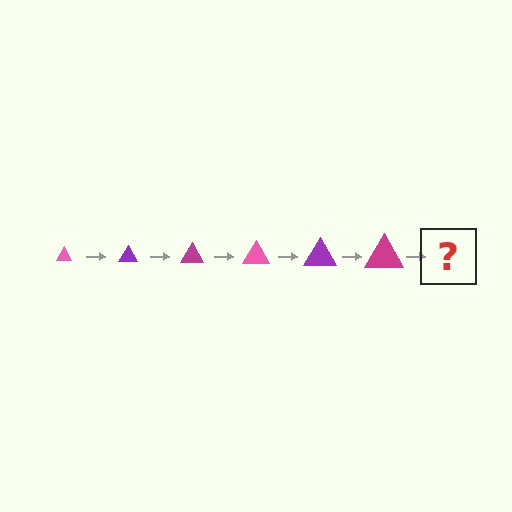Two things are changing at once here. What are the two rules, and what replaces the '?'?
The two rules are that the triangle grows larger each step and the color cycles through pink, purple, and magenta. The '?' should be a pink triangle, larger than the previous one.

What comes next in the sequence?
The next element should be a pink triangle, larger than the previous one.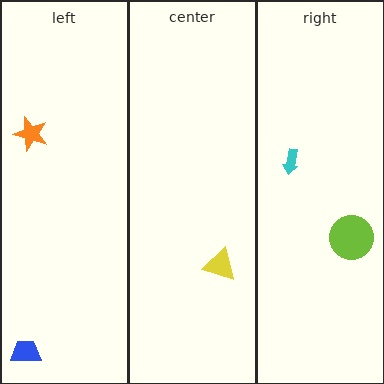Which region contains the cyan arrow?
The right region.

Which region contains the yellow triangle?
The center region.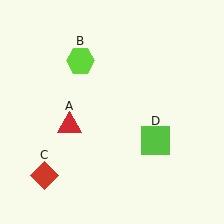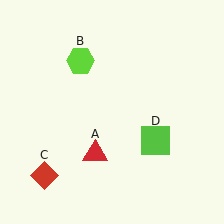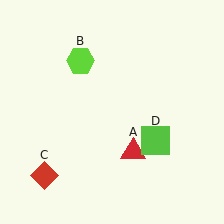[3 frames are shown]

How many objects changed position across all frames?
1 object changed position: red triangle (object A).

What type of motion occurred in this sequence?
The red triangle (object A) rotated counterclockwise around the center of the scene.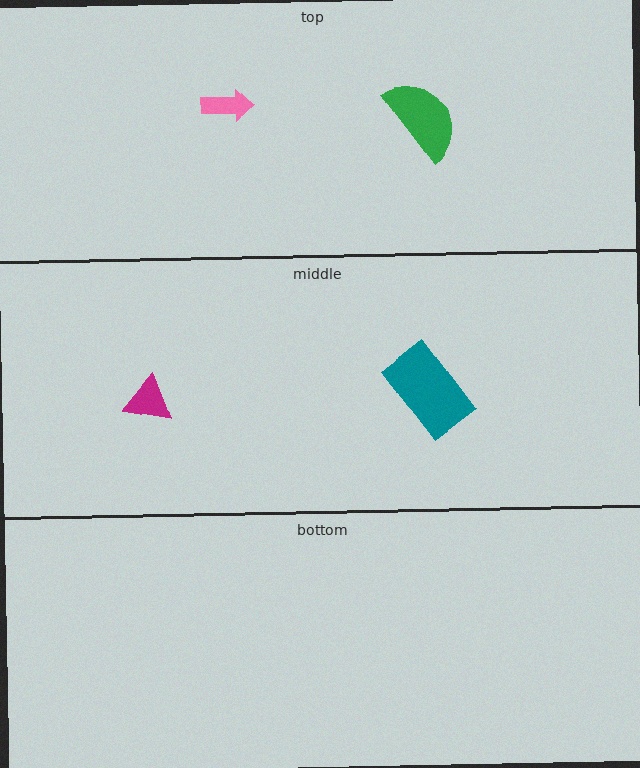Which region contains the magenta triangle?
The middle region.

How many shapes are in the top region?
2.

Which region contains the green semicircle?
The top region.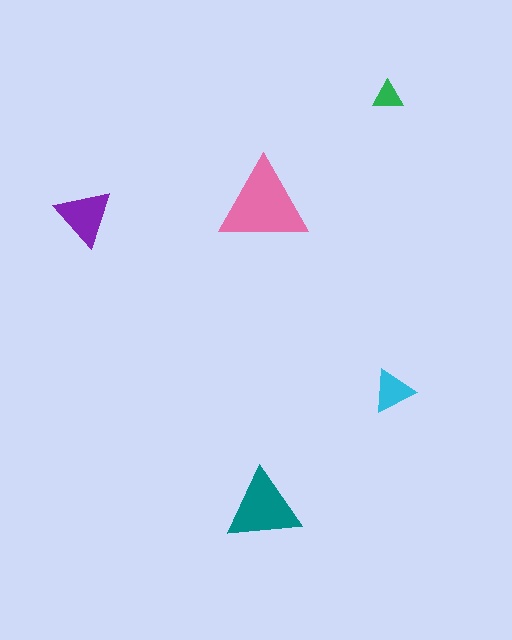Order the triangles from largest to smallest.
the pink one, the teal one, the purple one, the cyan one, the green one.